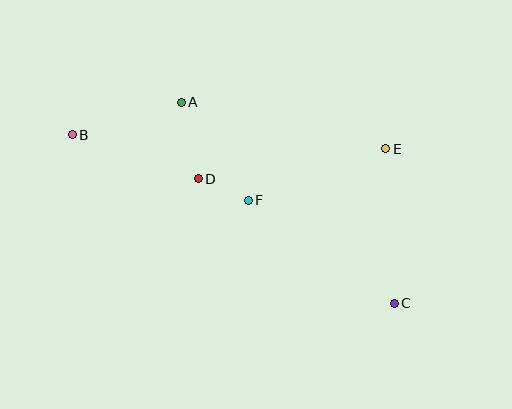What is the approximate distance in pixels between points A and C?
The distance between A and C is approximately 293 pixels.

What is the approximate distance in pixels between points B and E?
The distance between B and E is approximately 314 pixels.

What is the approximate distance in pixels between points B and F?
The distance between B and F is approximately 188 pixels.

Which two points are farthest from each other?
Points B and C are farthest from each other.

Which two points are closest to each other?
Points D and F are closest to each other.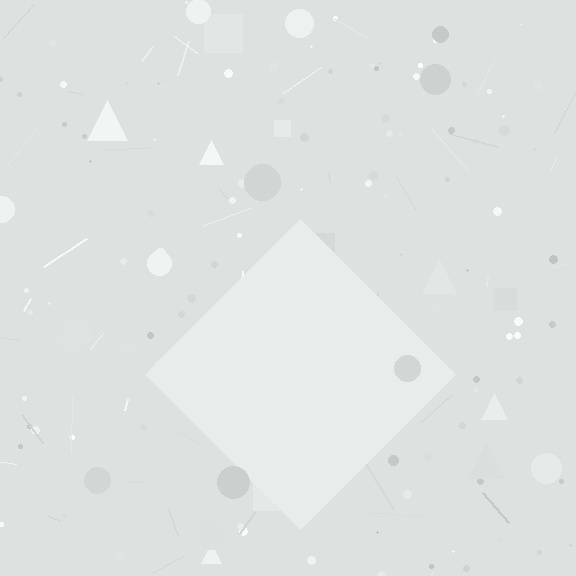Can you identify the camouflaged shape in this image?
The camouflaged shape is a diamond.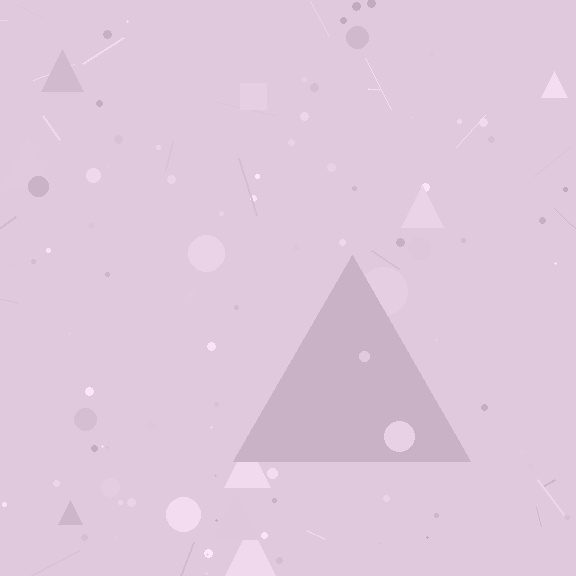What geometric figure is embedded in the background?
A triangle is embedded in the background.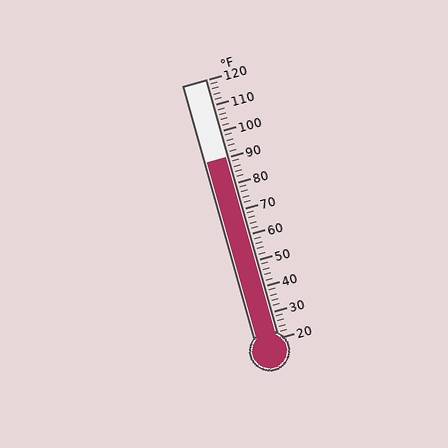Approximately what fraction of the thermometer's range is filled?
The thermometer is filled to approximately 70% of its range.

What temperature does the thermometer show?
The thermometer shows approximately 90°F.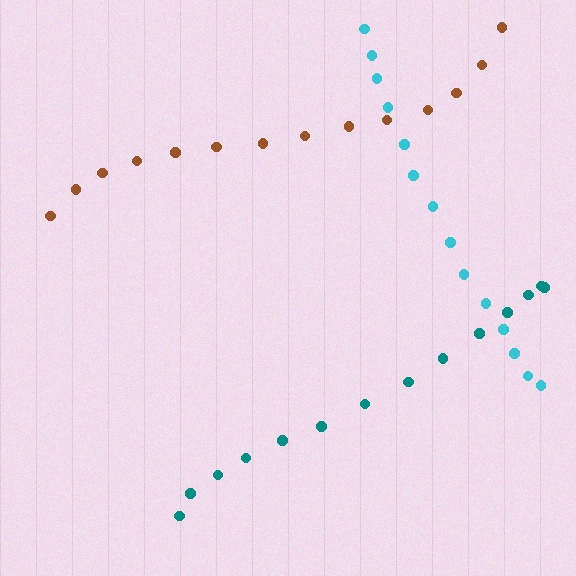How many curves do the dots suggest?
There are 3 distinct paths.